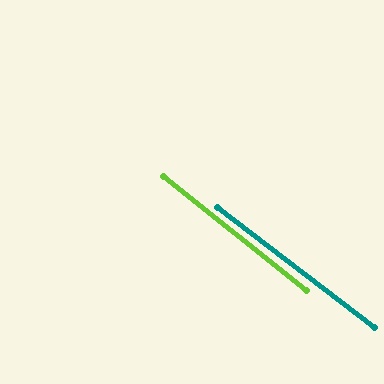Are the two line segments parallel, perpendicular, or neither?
Parallel — their directions differ by only 0.9°.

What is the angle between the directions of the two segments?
Approximately 1 degree.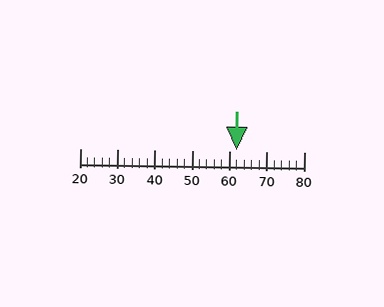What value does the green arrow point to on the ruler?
The green arrow points to approximately 62.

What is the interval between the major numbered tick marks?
The major tick marks are spaced 10 units apart.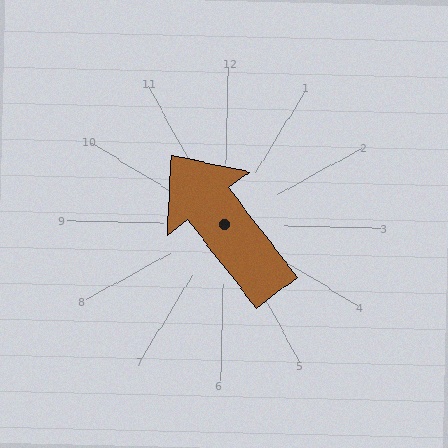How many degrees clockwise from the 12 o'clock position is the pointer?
Approximately 321 degrees.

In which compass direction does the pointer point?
Northwest.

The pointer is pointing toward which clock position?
Roughly 11 o'clock.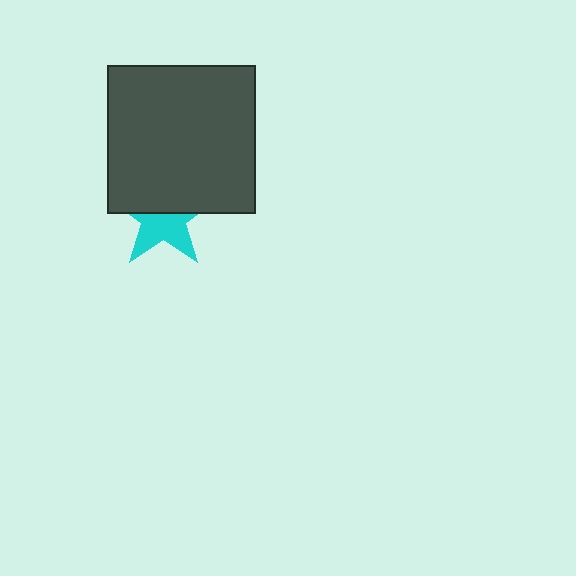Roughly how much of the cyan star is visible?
About half of it is visible (roughly 50%).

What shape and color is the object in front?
The object in front is a dark gray square.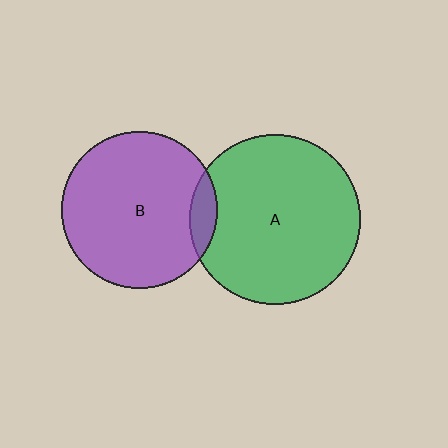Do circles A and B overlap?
Yes.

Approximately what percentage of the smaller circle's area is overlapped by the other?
Approximately 10%.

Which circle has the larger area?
Circle A (green).